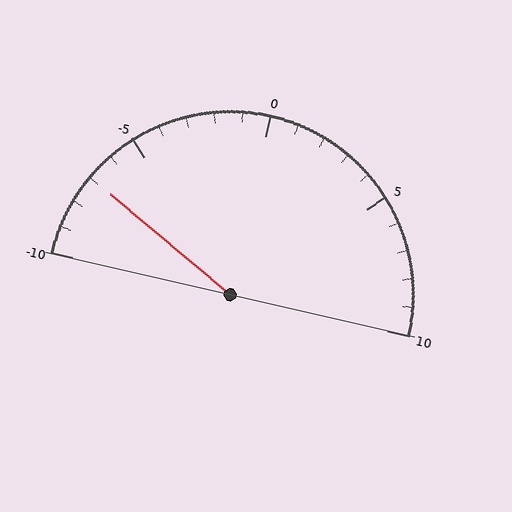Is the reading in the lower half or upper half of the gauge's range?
The reading is in the lower half of the range (-10 to 10).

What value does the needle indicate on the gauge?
The needle indicates approximately -7.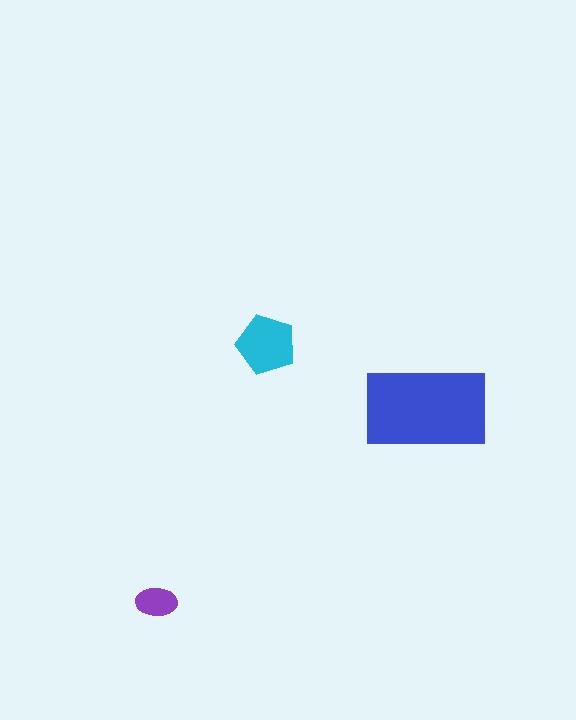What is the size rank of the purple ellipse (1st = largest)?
3rd.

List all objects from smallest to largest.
The purple ellipse, the cyan pentagon, the blue rectangle.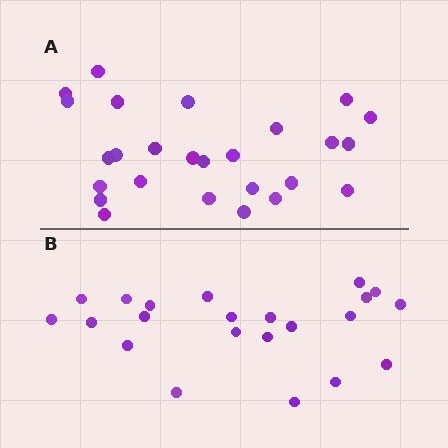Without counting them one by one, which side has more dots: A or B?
Region A (the top region) has more dots.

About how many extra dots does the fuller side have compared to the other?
Region A has about 4 more dots than region B.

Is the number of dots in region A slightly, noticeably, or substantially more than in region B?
Region A has only slightly more — the two regions are fairly close. The ratio is roughly 1.2 to 1.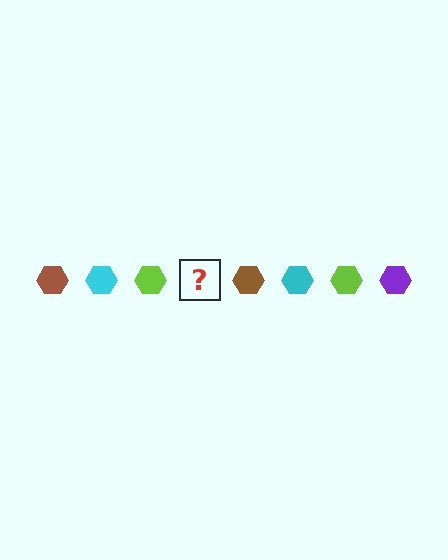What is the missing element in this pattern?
The missing element is a purple hexagon.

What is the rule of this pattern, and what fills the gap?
The rule is that the pattern cycles through brown, cyan, lime, purple hexagons. The gap should be filled with a purple hexagon.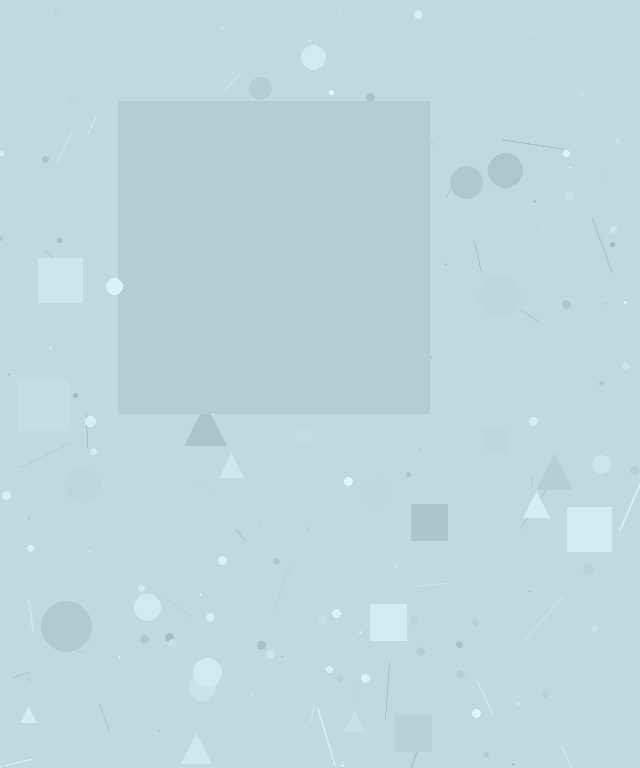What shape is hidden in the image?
A square is hidden in the image.